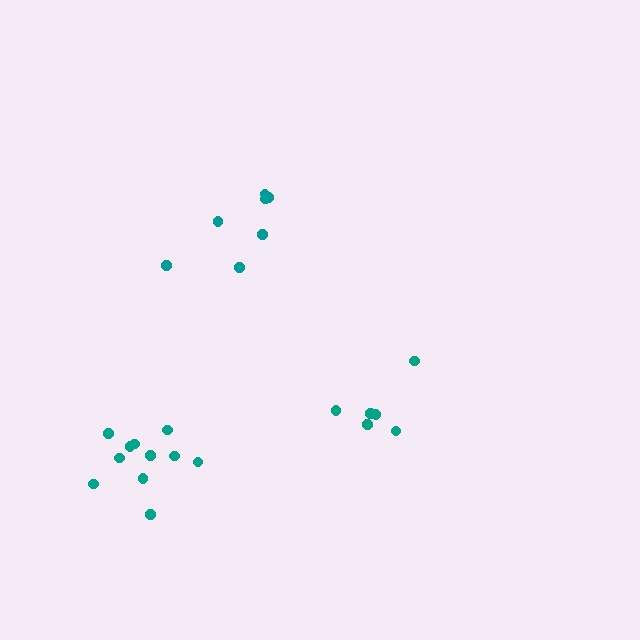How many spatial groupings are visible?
There are 3 spatial groupings.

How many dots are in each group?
Group 1: 6 dots, Group 2: 7 dots, Group 3: 11 dots (24 total).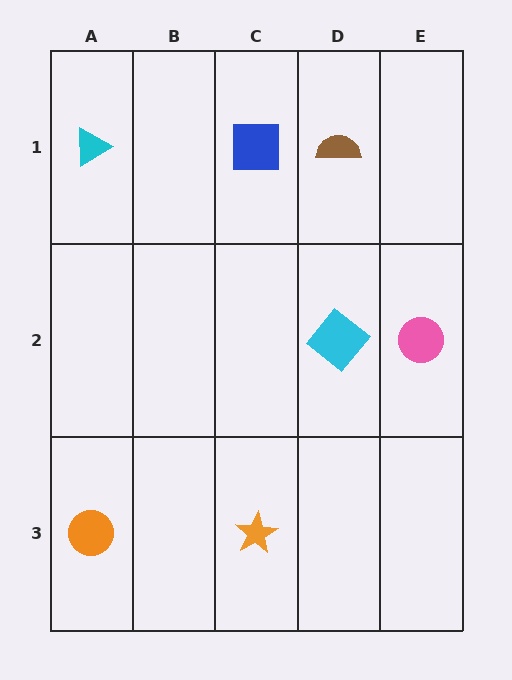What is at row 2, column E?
A pink circle.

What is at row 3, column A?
An orange circle.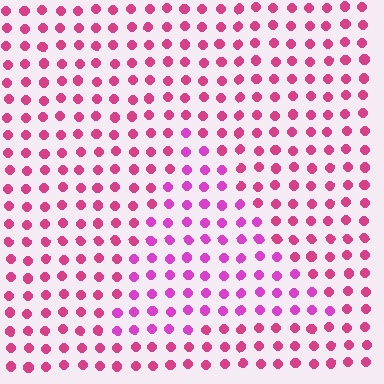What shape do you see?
I see a triangle.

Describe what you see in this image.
The image is filled with small magenta elements in a uniform arrangement. A triangle-shaped region is visible where the elements are tinted to a slightly different hue, forming a subtle color boundary.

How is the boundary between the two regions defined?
The boundary is defined purely by a slight shift in hue (about 26 degrees). Spacing, size, and orientation are identical on both sides.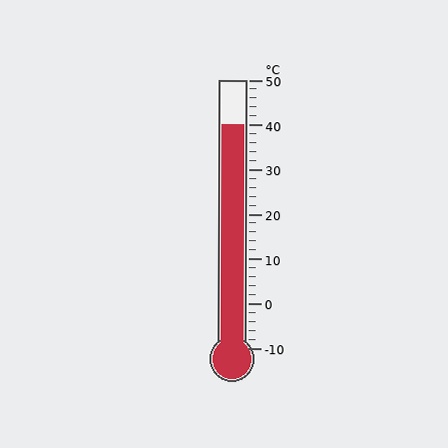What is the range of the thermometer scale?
The thermometer scale ranges from -10°C to 50°C.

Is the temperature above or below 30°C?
The temperature is above 30°C.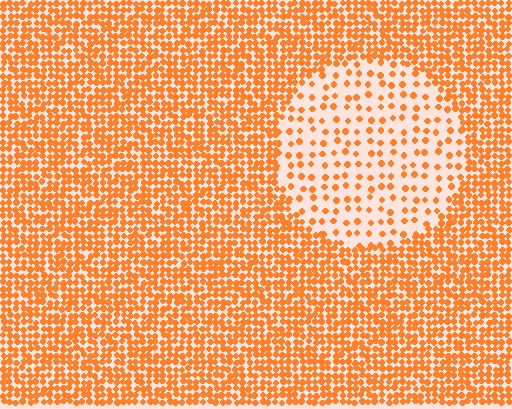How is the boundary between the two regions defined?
The boundary is defined by a change in element density (approximately 2.9x ratio). All elements are the same color, size, and shape.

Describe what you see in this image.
The image contains small orange elements arranged at two different densities. A circle-shaped region is visible where the elements are less densely packed than the surrounding area.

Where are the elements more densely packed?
The elements are more densely packed outside the circle boundary.